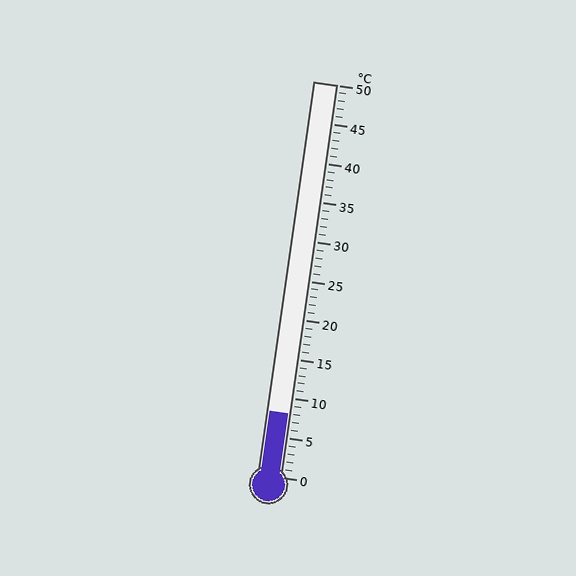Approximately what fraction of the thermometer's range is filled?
The thermometer is filled to approximately 15% of its range.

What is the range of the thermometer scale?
The thermometer scale ranges from 0°C to 50°C.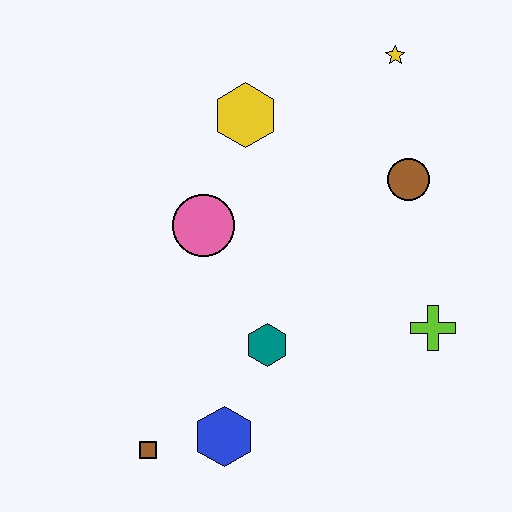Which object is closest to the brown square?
The blue hexagon is closest to the brown square.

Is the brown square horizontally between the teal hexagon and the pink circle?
No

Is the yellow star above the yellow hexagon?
Yes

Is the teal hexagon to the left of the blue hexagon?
No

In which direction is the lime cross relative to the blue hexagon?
The lime cross is to the right of the blue hexagon.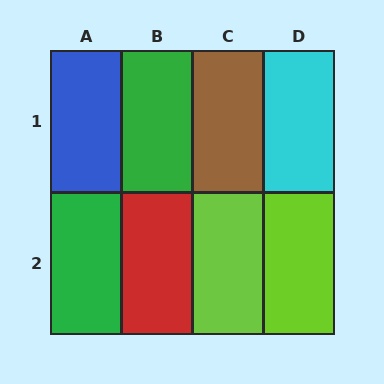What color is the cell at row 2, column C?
Lime.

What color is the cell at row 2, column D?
Lime.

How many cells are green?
2 cells are green.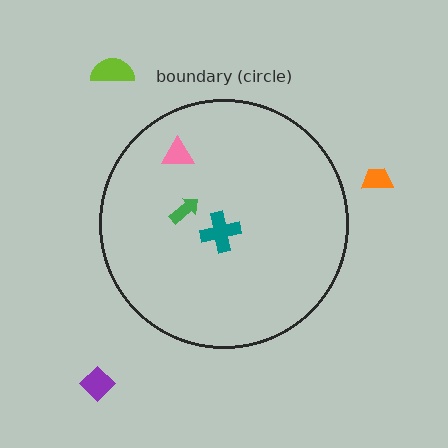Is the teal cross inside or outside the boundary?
Inside.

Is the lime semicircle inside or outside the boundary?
Outside.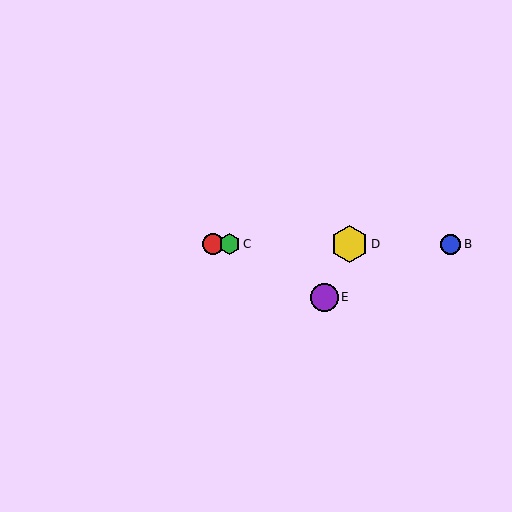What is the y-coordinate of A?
Object A is at y≈244.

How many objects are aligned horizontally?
4 objects (A, B, C, D) are aligned horizontally.